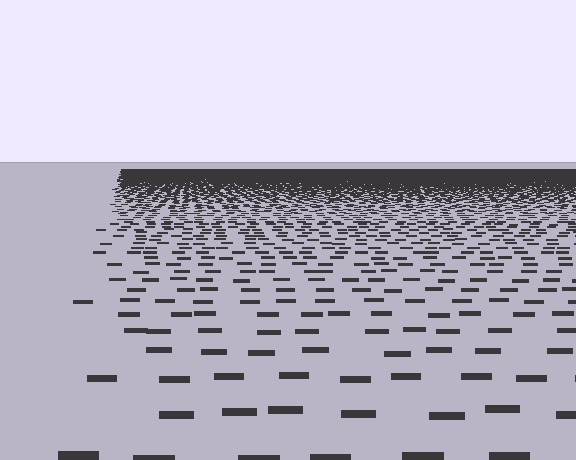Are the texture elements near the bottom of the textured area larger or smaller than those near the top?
Larger. Near the bottom, elements are closer to the viewer and appear at a bigger on-screen size.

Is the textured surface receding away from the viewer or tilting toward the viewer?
The surface is receding away from the viewer. Texture elements get smaller and denser toward the top.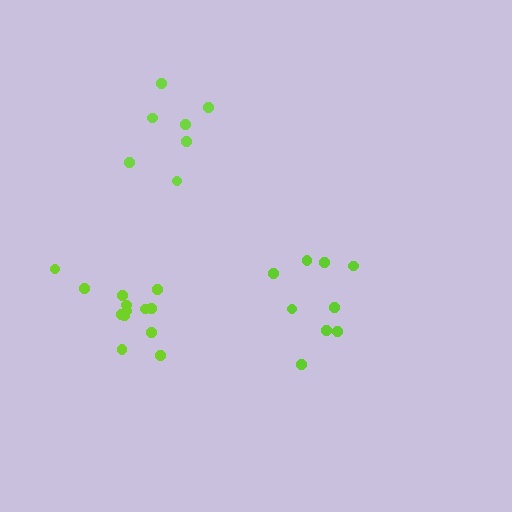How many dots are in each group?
Group 1: 9 dots, Group 2: 13 dots, Group 3: 7 dots (29 total).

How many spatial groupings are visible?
There are 3 spatial groupings.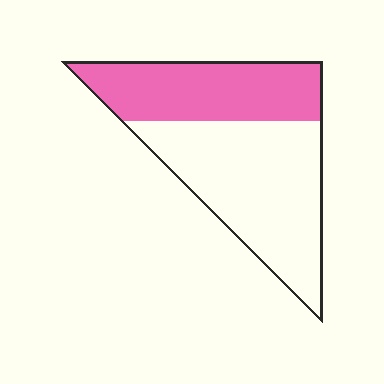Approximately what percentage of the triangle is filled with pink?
Approximately 40%.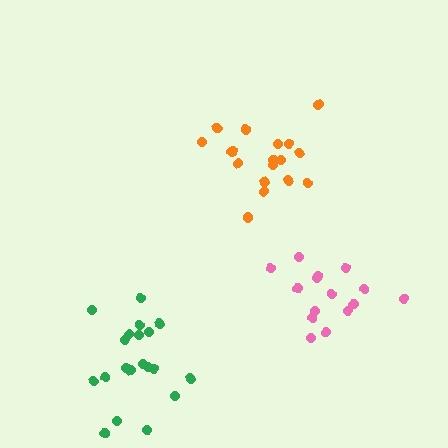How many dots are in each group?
Group 1: 18 dots, Group 2: 15 dots, Group 3: 20 dots (53 total).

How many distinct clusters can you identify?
There are 3 distinct clusters.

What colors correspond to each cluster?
The clusters are colored: orange, pink, green.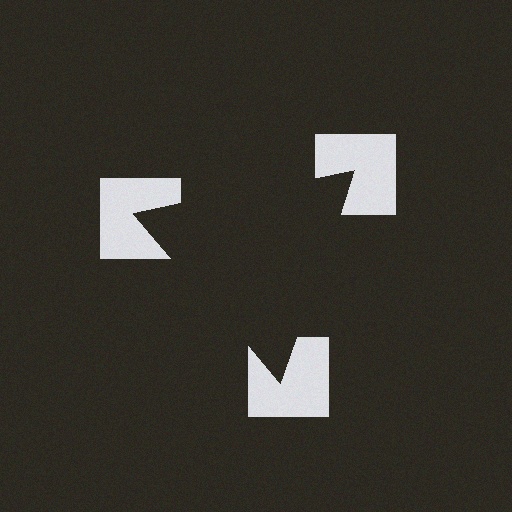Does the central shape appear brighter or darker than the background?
It typically appears slightly darker than the background, even though no actual brightness change is drawn.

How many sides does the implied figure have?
3 sides.